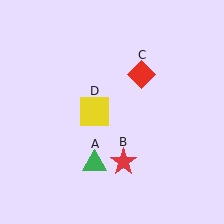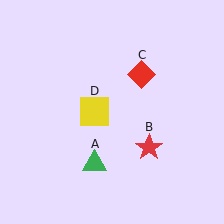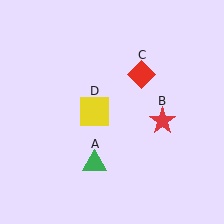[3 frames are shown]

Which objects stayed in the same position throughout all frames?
Green triangle (object A) and red diamond (object C) and yellow square (object D) remained stationary.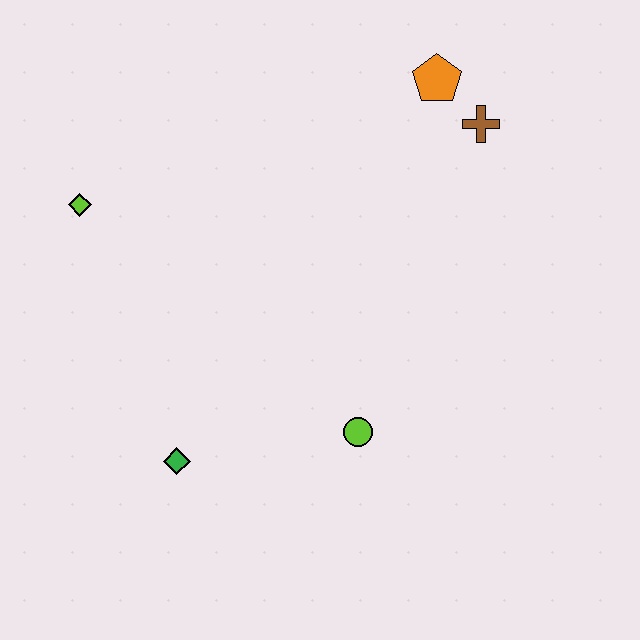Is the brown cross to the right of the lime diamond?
Yes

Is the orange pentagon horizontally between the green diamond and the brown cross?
Yes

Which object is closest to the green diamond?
The lime circle is closest to the green diamond.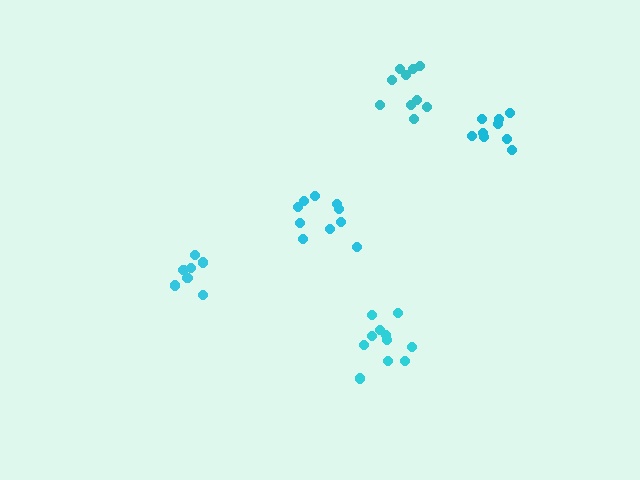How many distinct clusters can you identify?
There are 5 distinct clusters.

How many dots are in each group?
Group 1: 9 dots, Group 2: 11 dots, Group 3: 10 dots, Group 4: 7 dots, Group 5: 10 dots (47 total).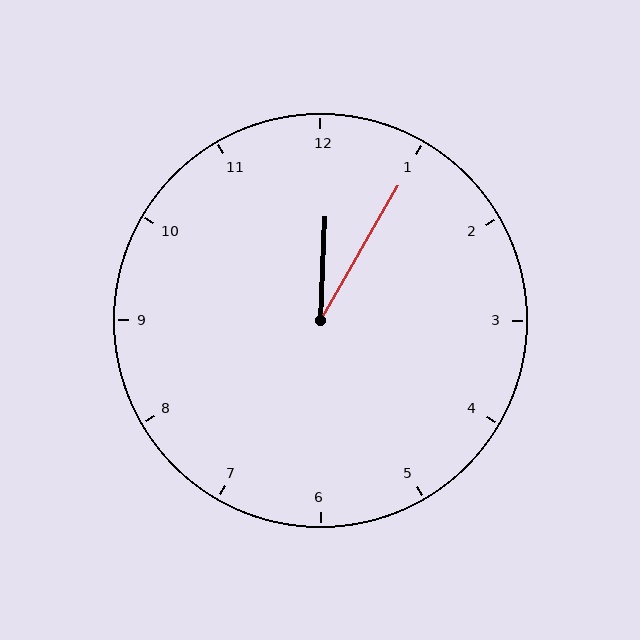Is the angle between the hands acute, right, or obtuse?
It is acute.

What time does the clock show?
12:05.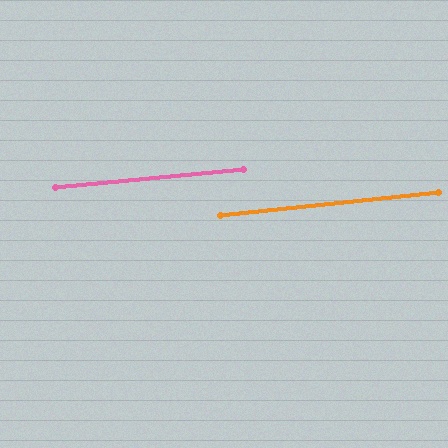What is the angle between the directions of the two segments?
Approximately 0 degrees.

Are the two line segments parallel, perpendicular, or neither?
Parallel — their directions differ by only 0.5°.